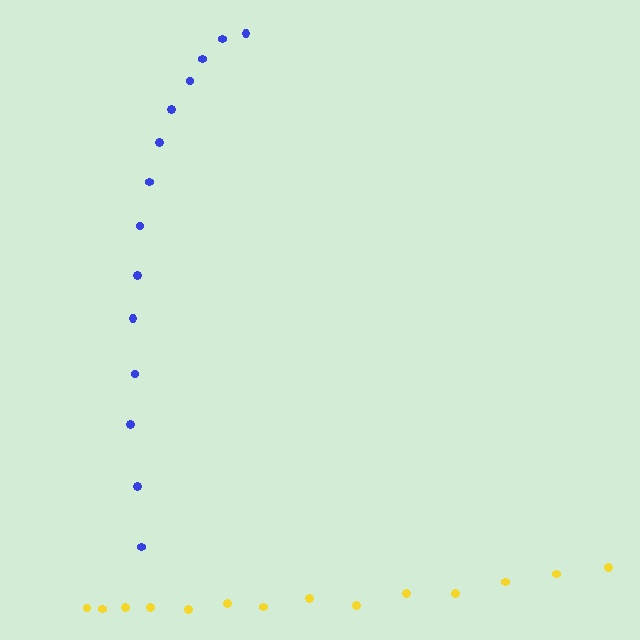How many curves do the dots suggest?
There are 2 distinct paths.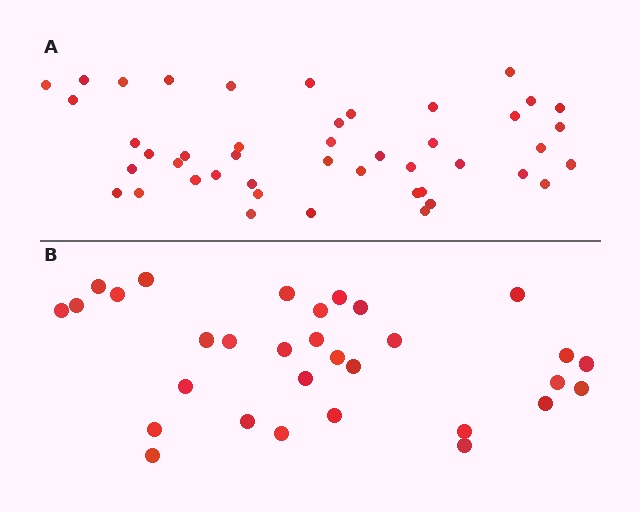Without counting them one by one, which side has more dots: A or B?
Region A (the top region) has more dots.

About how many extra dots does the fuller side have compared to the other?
Region A has approximately 15 more dots than region B.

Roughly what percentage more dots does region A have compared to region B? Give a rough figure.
About 45% more.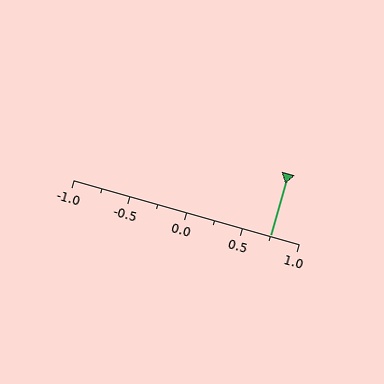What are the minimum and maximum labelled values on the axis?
The axis runs from -1.0 to 1.0.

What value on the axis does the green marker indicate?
The marker indicates approximately 0.75.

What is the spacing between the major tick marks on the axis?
The major ticks are spaced 0.5 apart.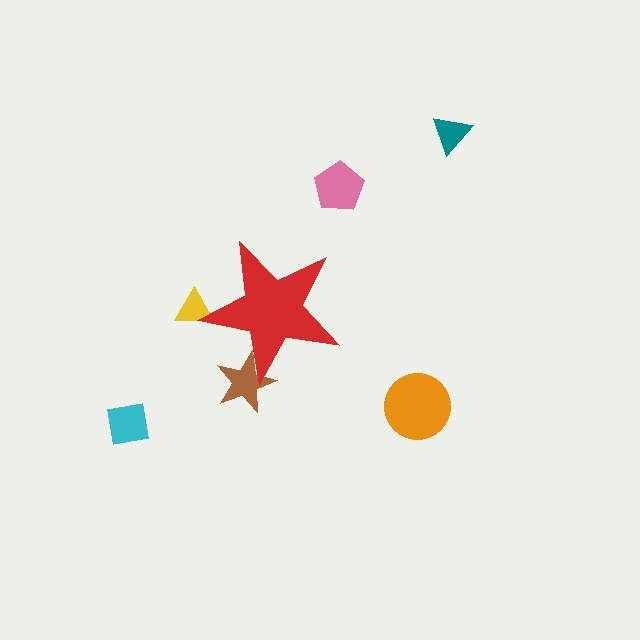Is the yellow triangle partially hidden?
Yes, the yellow triangle is partially hidden behind the red star.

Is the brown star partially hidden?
Yes, the brown star is partially hidden behind the red star.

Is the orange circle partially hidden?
No, the orange circle is fully visible.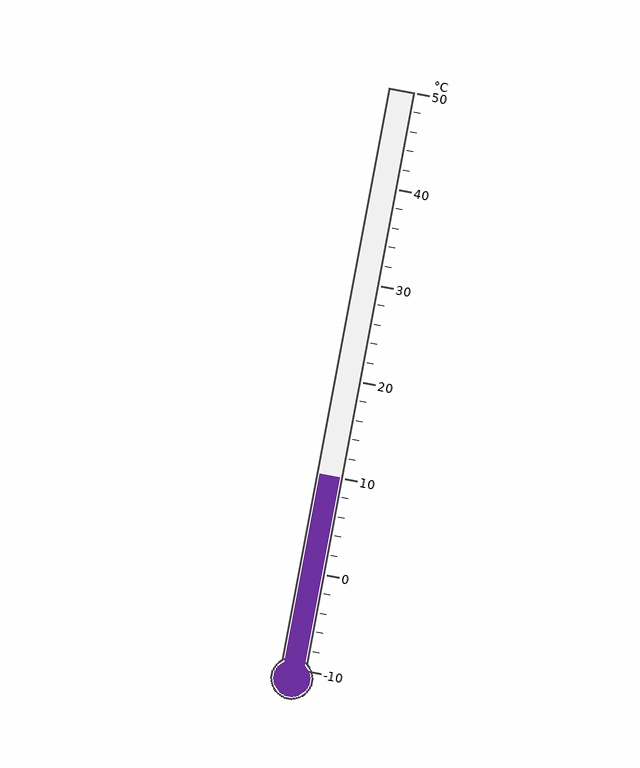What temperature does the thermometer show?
The thermometer shows approximately 10°C.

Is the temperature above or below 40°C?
The temperature is below 40°C.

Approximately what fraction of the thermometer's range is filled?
The thermometer is filled to approximately 35% of its range.